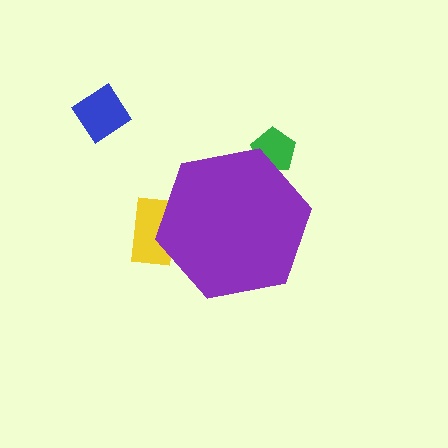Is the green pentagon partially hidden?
Yes, the green pentagon is partially hidden behind the purple hexagon.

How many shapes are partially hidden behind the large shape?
2 shapes are partially hidden.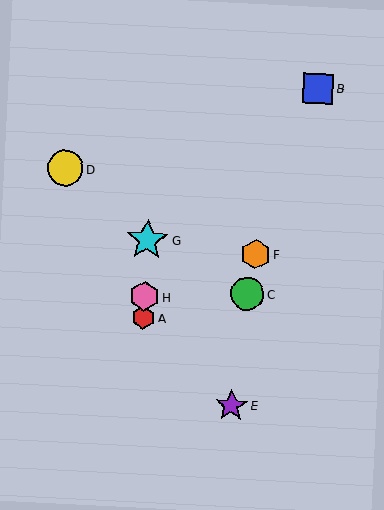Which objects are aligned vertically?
Objects A, G, H are aligned vertically.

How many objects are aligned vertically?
3 objects (A, G, H) are aligned vertically.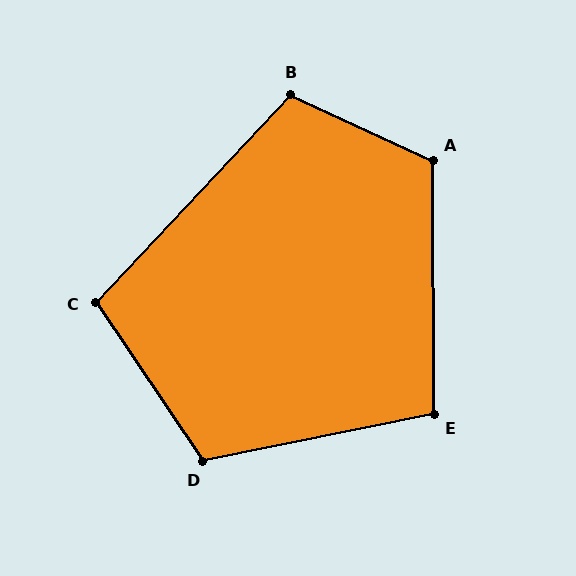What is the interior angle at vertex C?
Approximately 103 degrees (obtuse).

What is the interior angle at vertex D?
Approximately 113 degrees (obtuse).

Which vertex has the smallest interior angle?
E, at approximately 101 degrees.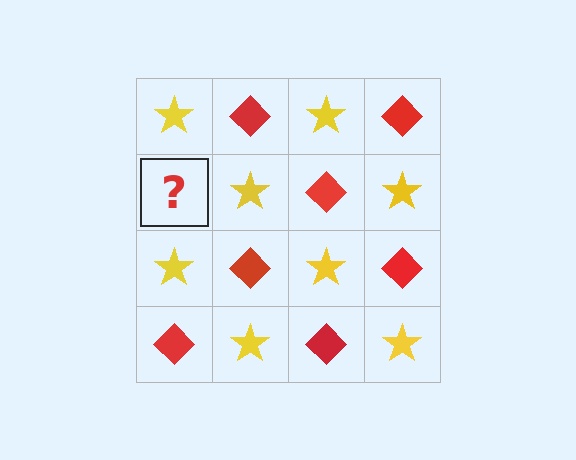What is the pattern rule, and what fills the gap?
The rule is that it alternates yellow star and red diamond in a checkerboard pattern. The gap should be filled with a red diamond.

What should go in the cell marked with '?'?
The missing cell should contain a red diamond.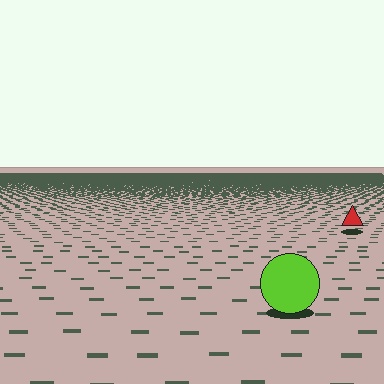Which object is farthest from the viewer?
The red triangle is farthest from the viewer. It appears smaller and the ground texture around it is denser.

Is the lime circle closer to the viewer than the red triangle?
Yes. The lime circle is closer — you can tell from the texture gradient: the ground texture is coarser near it.